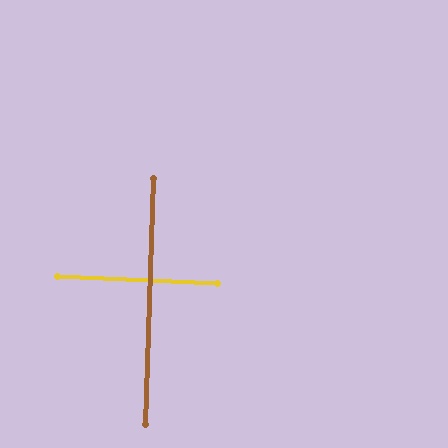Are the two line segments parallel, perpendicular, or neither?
Perpendicular — they meet at approximately 89°.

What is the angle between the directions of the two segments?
Approximately 89 degrees.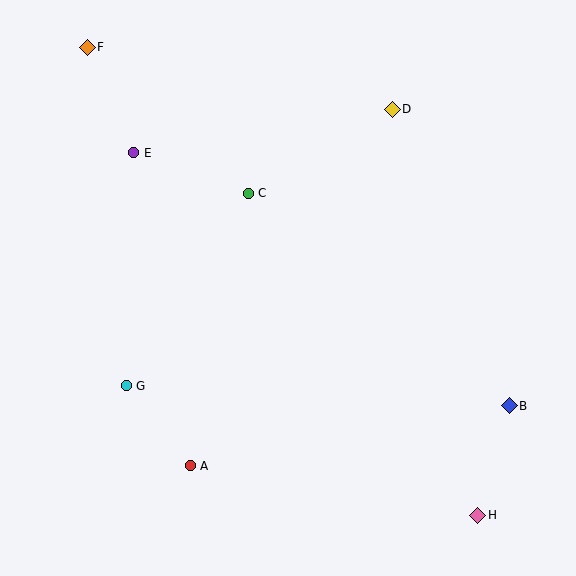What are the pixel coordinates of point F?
Point F is at (87, 47).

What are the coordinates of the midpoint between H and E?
The midpoint between H and E is at (306, 334).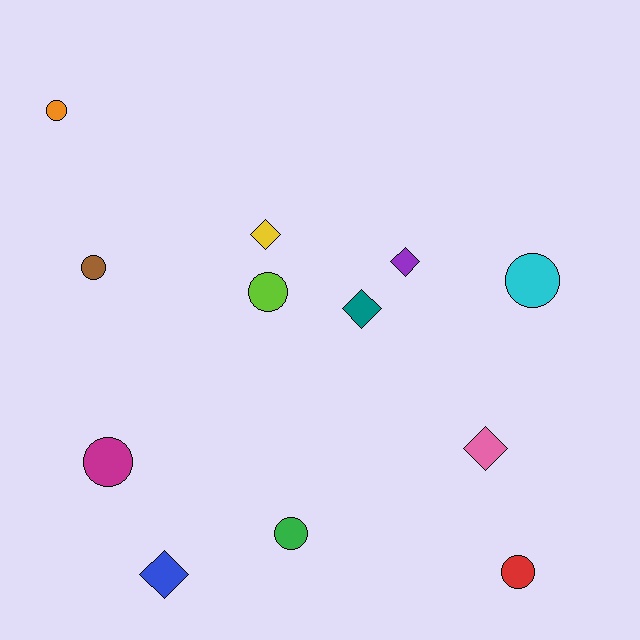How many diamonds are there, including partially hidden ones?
There are 5 diamonds.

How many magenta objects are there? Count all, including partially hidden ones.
There is 1 magenta object.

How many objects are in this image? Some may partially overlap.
There are 12 objects.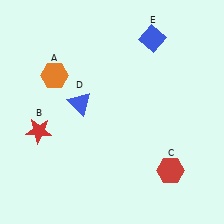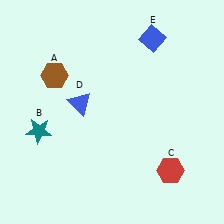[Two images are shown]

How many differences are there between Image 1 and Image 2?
There are 2 differences between the two images.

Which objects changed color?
A changed from orange to brown. B changed from red to teal.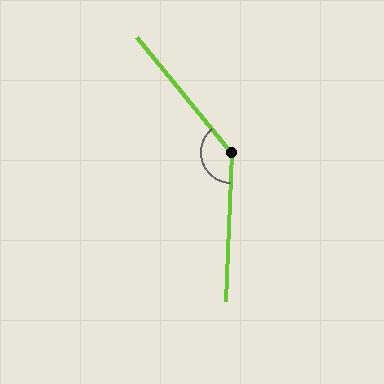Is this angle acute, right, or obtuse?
It is obtuse.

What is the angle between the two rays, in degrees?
Approximately 138 degrees.